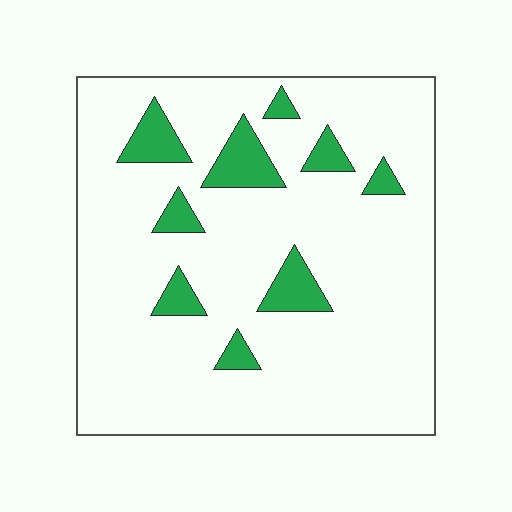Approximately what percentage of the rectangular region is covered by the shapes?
Approximately 10%.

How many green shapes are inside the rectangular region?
9.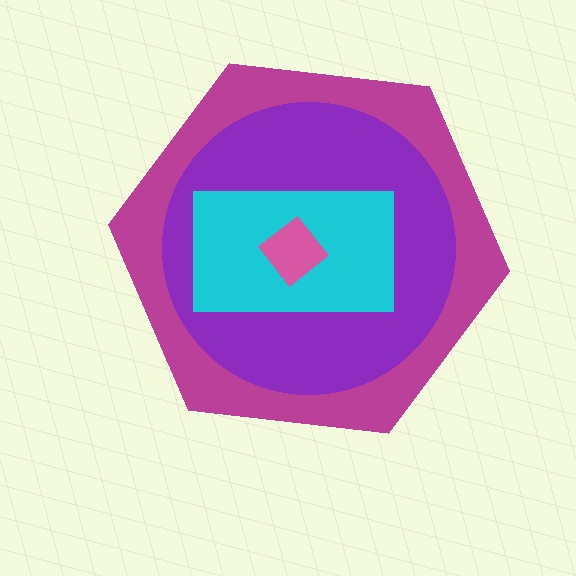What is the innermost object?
The pink diamond.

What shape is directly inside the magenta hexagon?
The purple circle.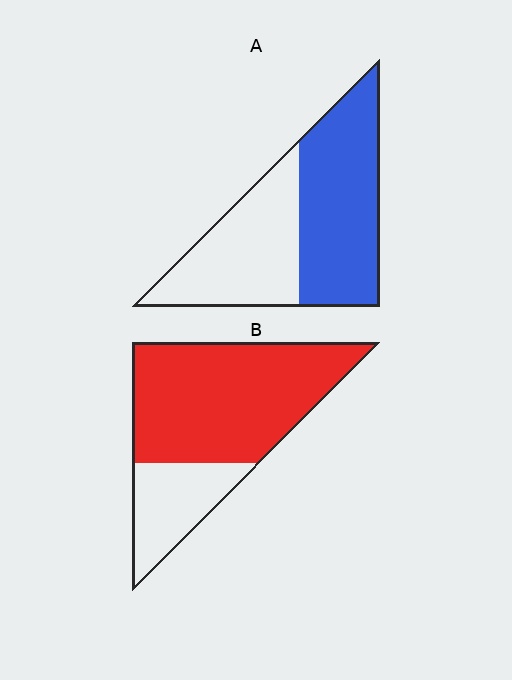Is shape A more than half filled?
Yes.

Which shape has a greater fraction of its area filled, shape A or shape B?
Shape B.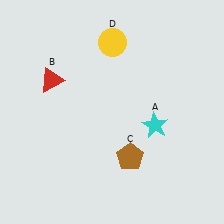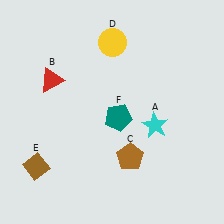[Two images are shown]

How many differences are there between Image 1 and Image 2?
There are 2 differences between the two images.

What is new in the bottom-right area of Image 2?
A teal pentagon (F) was added in the bottom-right area of Image 2.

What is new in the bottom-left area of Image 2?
A brown diamond (E) was added in the bottom-left area of Image 2.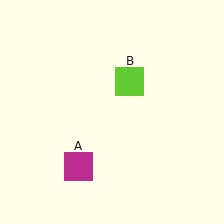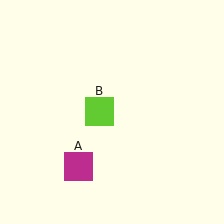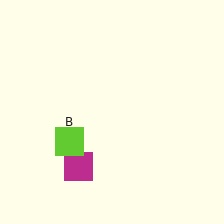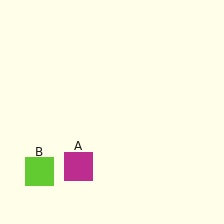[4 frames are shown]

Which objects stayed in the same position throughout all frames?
Magenta square (object A) remained stationary.